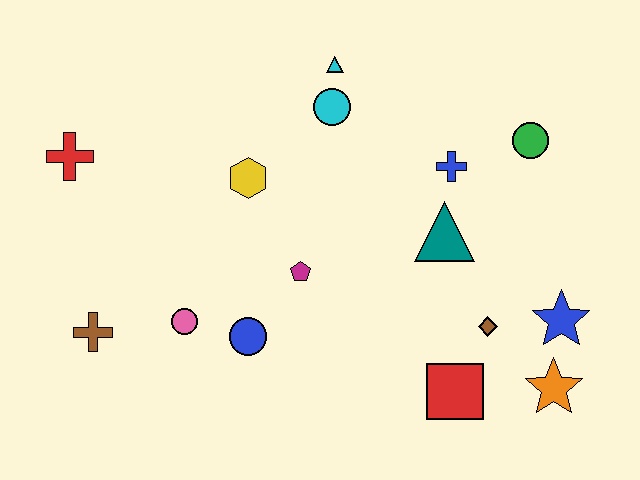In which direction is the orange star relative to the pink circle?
The orange star is to the right of the pink circle.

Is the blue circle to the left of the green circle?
Yes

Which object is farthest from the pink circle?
The green circle is farthest from the pink circle.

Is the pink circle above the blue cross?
No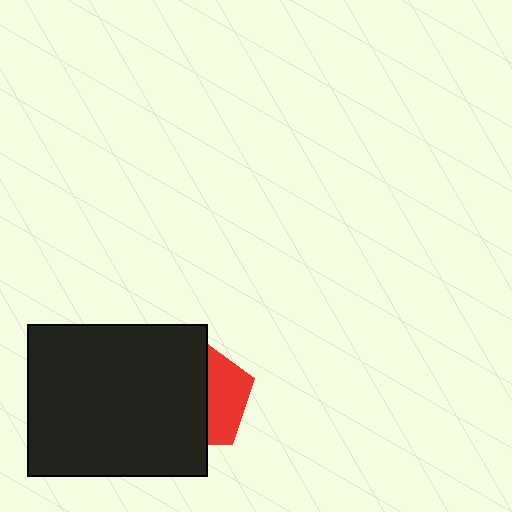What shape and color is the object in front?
The object in front is a black rectangle.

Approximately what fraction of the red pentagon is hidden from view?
Roughly 61% of the red pentagon is hidden behind the black rectangle.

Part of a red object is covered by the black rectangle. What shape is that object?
It is a pentagon.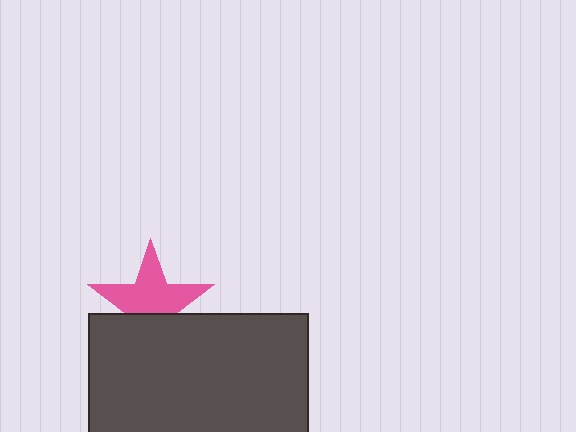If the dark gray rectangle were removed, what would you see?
You would see the complete pink star.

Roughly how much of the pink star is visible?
About half of it is visible (roughly 64%).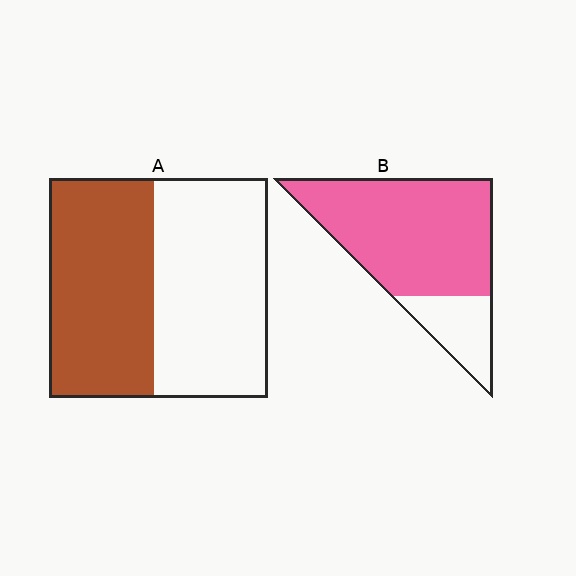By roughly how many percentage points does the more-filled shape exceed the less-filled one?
By roughly 30 percentage points (B over A).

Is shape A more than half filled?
Roughly half.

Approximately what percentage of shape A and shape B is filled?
A is approximately 50% and B is approximately 80%.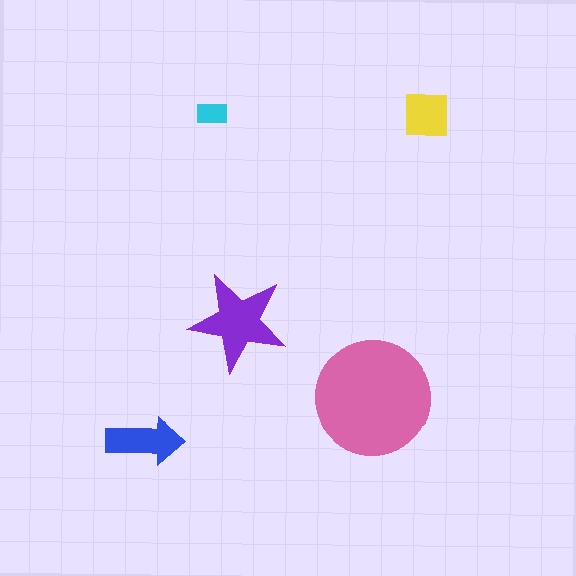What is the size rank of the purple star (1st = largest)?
2nd.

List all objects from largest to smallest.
The pink circle, the purple star, the blue arrow, the yellow square, the cyan rectangle.